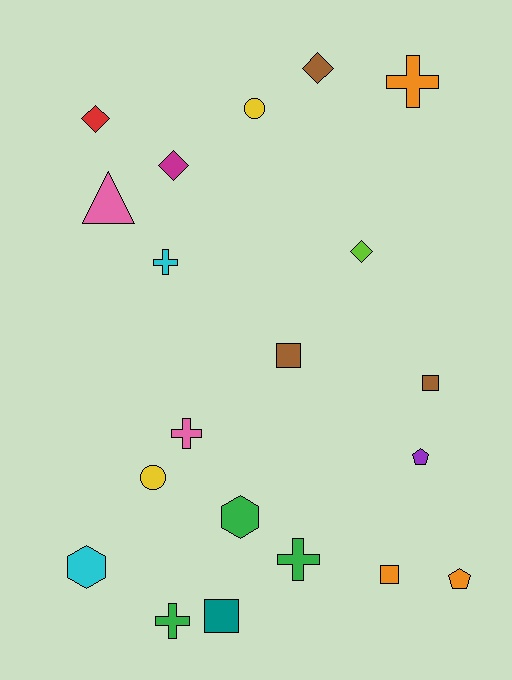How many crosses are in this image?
There are 5 crosses.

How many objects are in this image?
There are 20 objects.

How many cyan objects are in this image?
There are 2 cyan objects.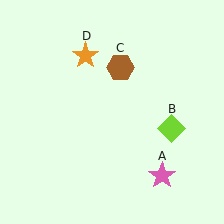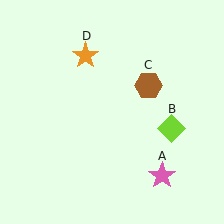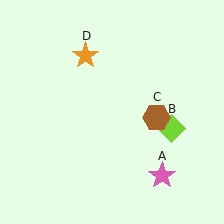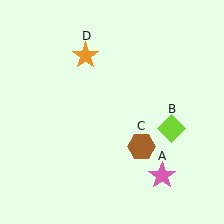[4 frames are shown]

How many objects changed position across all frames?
1 object changed position: brown hexagon (object C).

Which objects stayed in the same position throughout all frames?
Pink star (object A) and lime diamond (object B) and orange star (object D) remained stationary.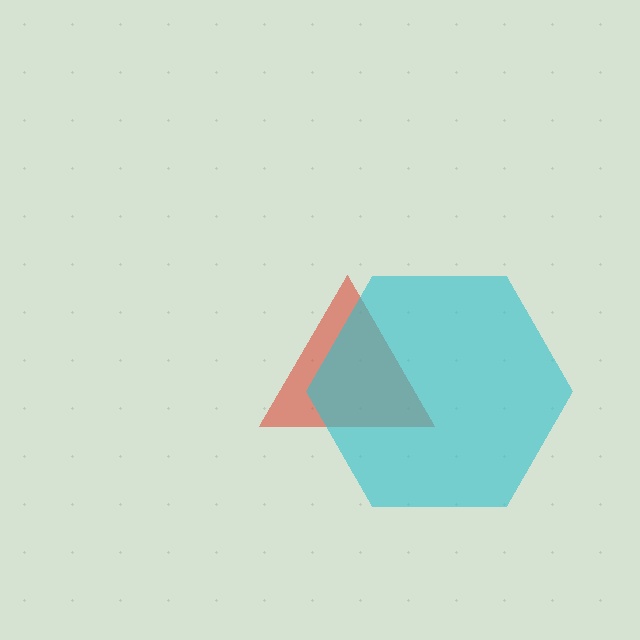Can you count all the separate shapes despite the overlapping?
Yes, there are 2 separate shapes.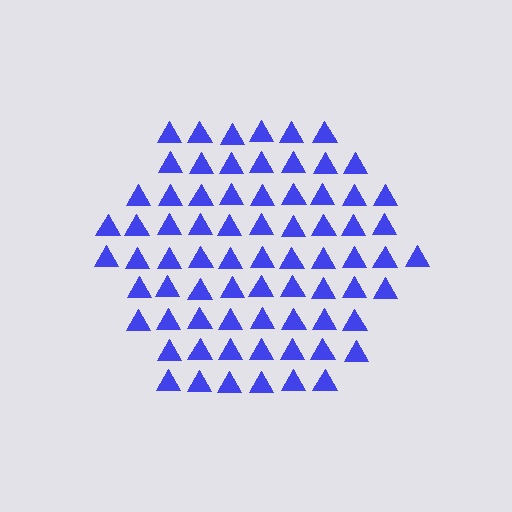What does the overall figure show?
The overall figure shows a hexagon.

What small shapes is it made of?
It is made of small triangles.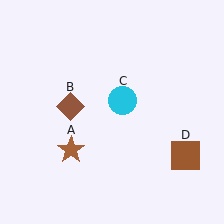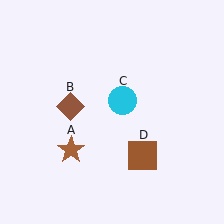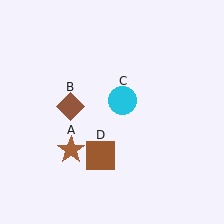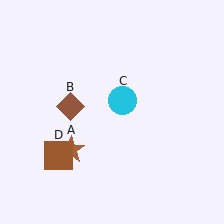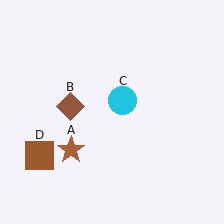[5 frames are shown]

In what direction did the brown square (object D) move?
The brown square (object D) moved left.